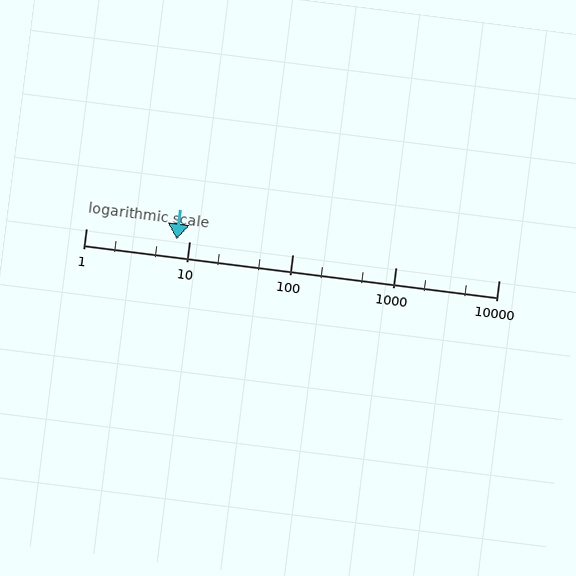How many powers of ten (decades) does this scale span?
The scale spans 4 decades, from 1 to 10000.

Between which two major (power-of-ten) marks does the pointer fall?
The pointer is between 1 and 10.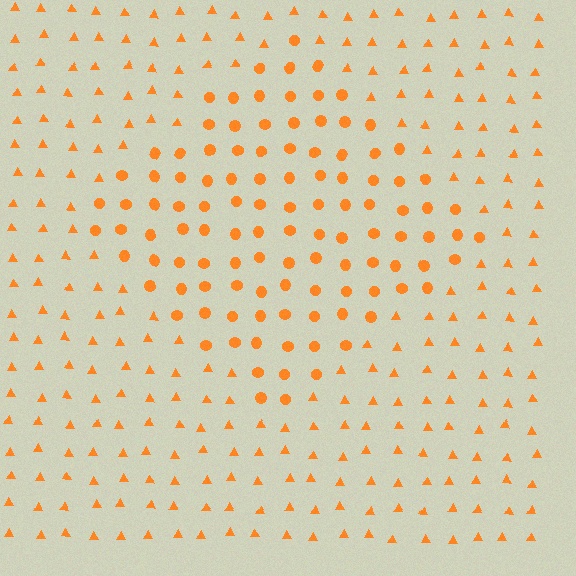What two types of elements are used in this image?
The image uses circles inside the diamond region and triangles outside it.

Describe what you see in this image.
The image is filled with small orange elements arranged in a uniform grid. A diamond-shaped region contains circles, while the surrounding area contains triangles. The boundary is defined purely by the change in element shape.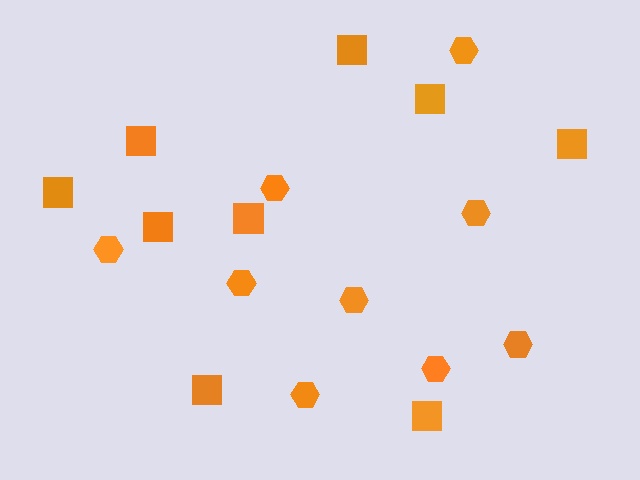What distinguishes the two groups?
There are 2 groups: one group of hexagons (9) and one group of squares (9).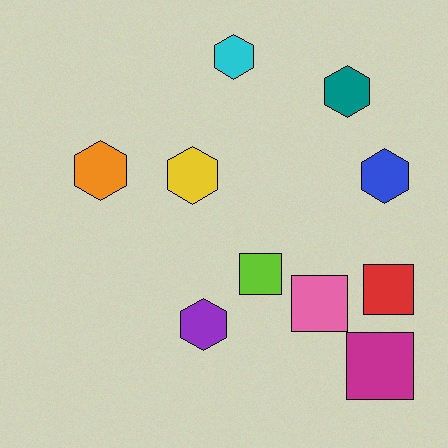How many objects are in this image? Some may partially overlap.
There are 10 objects.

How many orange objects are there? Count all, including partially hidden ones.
There is 1 orange object.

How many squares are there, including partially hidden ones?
There are 4 squares.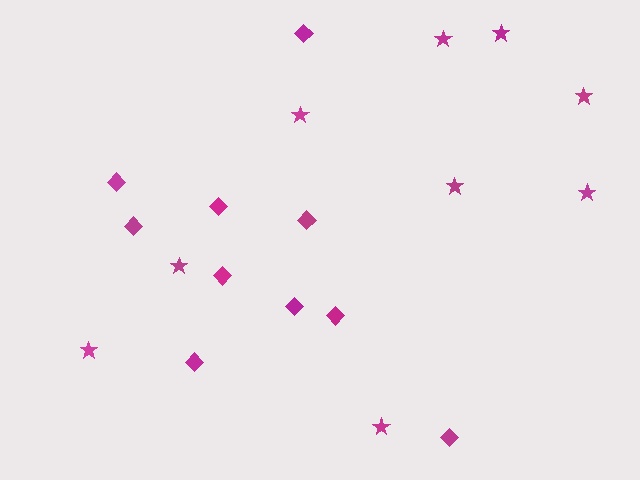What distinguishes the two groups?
There are 2 groups: one group of diamonds (10) and one group of stars (9).